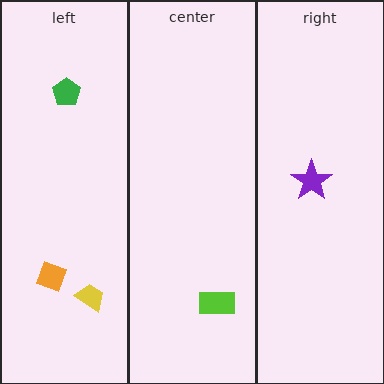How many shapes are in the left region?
3.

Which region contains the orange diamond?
The left region.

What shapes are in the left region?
The yellow trapezoid, the orange diamond, the green pentagon.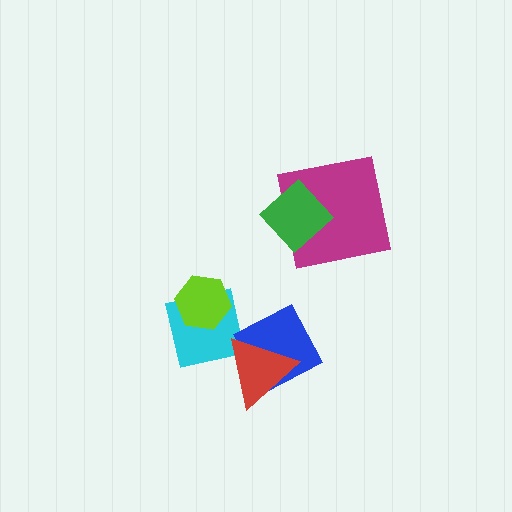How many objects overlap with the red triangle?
2 objects overlap with the red triangle.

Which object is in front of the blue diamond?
The red triangle is in front of the blue diamond.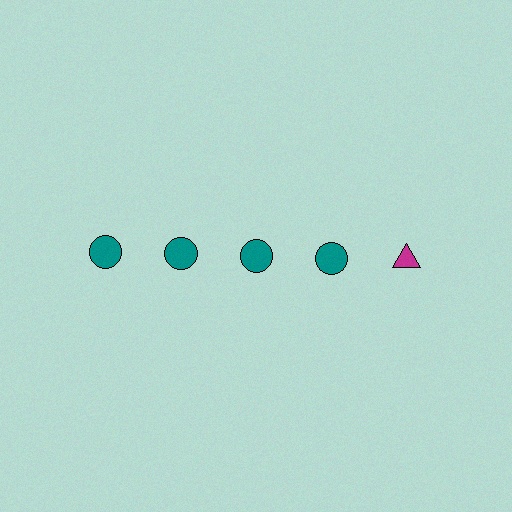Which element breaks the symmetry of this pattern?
The magenta triangle in the top row, rightmost column breaks the symmetry. All other shapes are teal circles.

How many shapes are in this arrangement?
There are 5 shapes arranged in a grid pattern.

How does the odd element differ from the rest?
It differs in both color (magenta instead of teal) and shape (triangle instead of circle).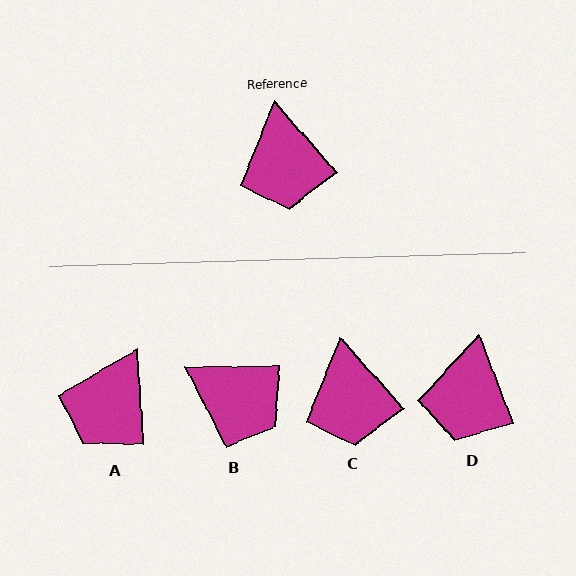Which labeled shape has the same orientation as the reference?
C.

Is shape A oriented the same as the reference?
No, it is off by about 38 degrees.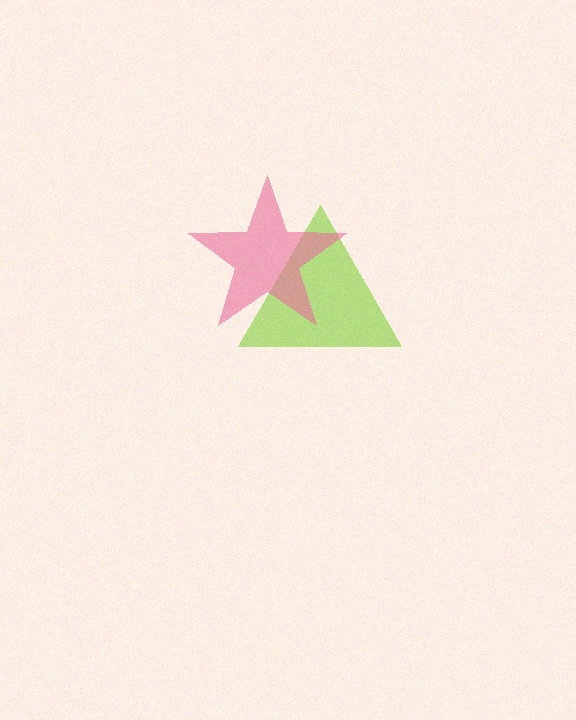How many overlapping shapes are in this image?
There are 2 overlapping shapes in the image.